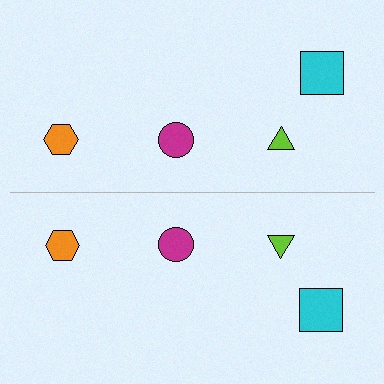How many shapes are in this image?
There are 8 shapes in this image.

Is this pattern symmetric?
Yes, this pattern has bilateral (reflection) symmetry.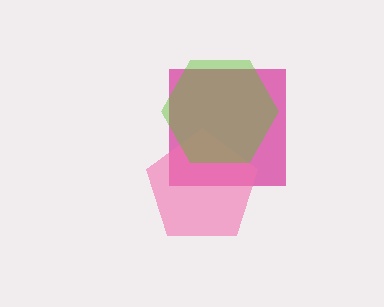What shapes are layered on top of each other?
The layered shapes are: a magenta square, a pink pentagon, a lime hexagon.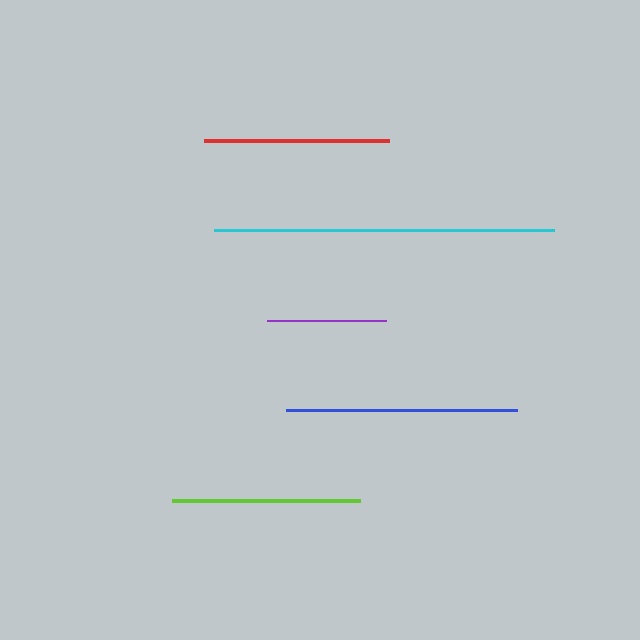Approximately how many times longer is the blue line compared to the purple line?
The blue line is approximately 1.9 times the length of the purple line.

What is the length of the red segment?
The red segment is approximately 185 pixels long.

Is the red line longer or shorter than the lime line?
The lime line is longer than the red line.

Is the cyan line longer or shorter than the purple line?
The cyan line is longer than the purple line.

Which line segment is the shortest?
The purple line is the shortest at approximately 118 pixels.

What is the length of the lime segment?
The lime segment is approximately 188 pixels long.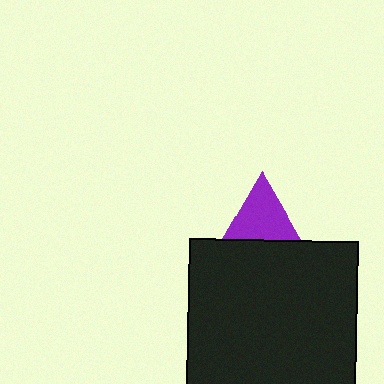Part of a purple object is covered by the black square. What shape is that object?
It is a triangle.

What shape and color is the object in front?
The object in front is a black square.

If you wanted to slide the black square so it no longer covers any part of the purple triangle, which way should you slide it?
Slide it down — that is the most direct way to separate the two shapes.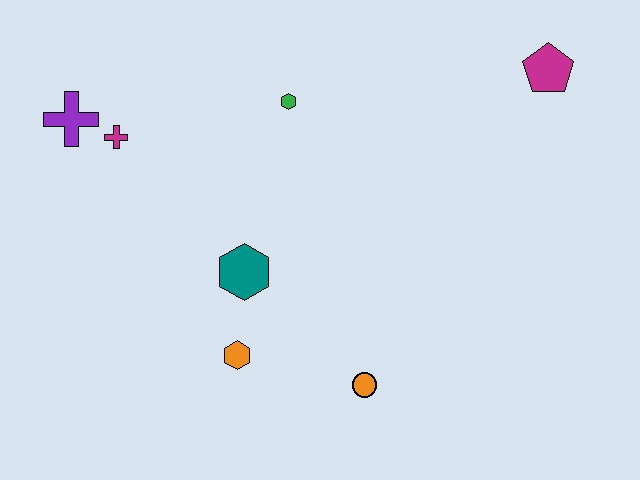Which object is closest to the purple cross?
The magenta cross is closest to the purple cross.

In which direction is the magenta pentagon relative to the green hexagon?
The magenta pentagon is to the right of the green hexagon.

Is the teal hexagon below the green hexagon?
Yes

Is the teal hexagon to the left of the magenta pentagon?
Yes